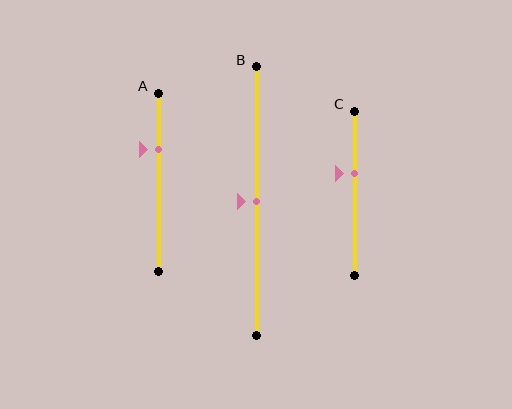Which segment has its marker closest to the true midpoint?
Segment B has its marker closest to the true midpoint.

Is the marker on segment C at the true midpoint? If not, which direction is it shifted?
No, the marker on segment C is shifted upward by about 12% of the segment length.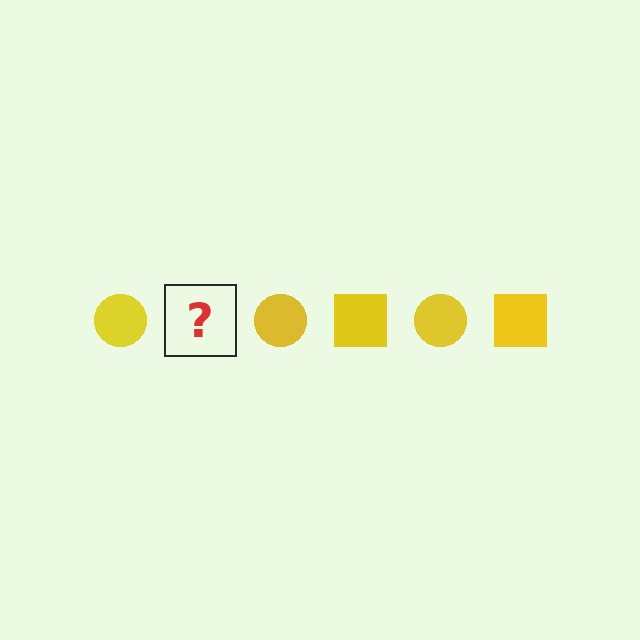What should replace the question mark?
The question mark should be replaced with a yellow square.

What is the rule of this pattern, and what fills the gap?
The rule is that the pattern cycles through circle, square shapes in yellow. The gap should be filled with a yellow square.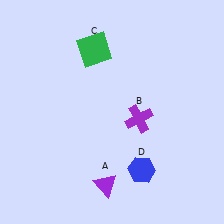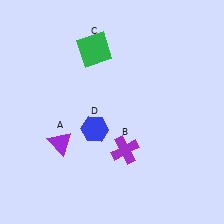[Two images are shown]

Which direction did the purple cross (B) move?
The purple cross (B) moved down.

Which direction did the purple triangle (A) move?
The purple triangle (A) moved left.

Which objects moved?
The objects that moved are: the purple triangle (A), the purple cross (B), the blue hexagon (D).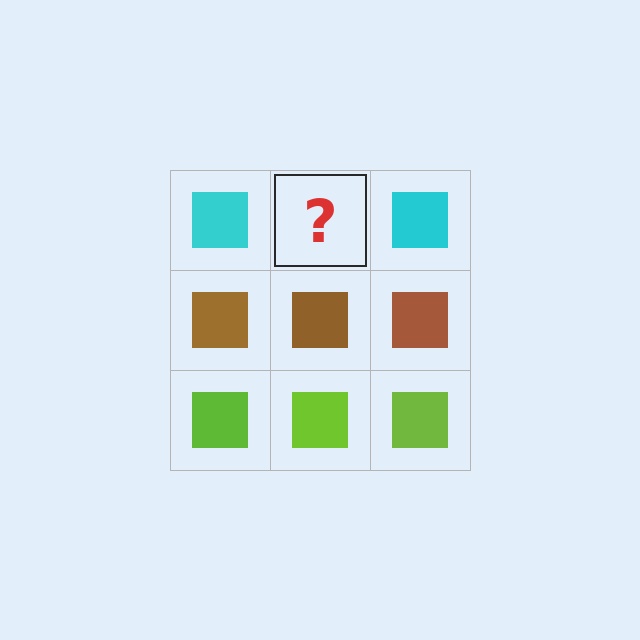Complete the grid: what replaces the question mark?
The question mark should be replaced with a cyan square.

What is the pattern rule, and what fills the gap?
The rule is that each row has a consistent color. The gap should be filled with a cyan square.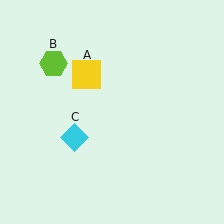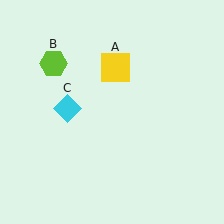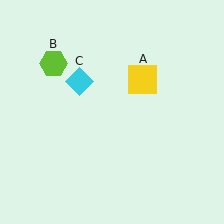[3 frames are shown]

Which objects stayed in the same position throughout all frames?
Lime hexagon (object B) remained stationary.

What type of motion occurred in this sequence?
The yellow square (object A), cyan diamond (object C) rotated clockwise around the center of the scene.